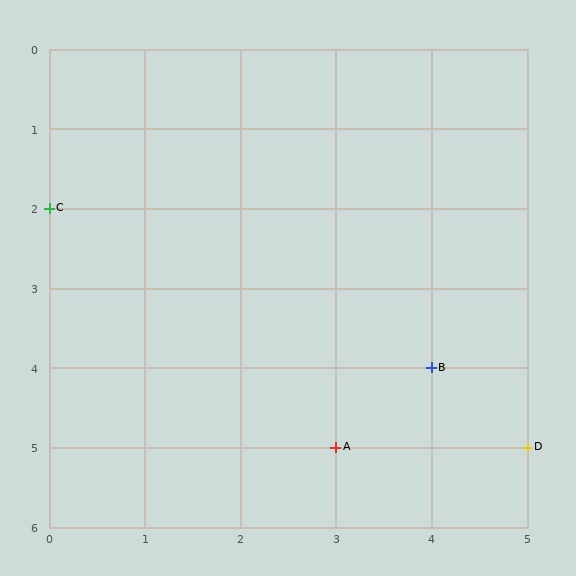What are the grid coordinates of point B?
Point B is at grid coordinates (4, 4).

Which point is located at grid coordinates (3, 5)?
Point A is at (3, 5).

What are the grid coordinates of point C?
Point C is at grid coordinates (0, 2).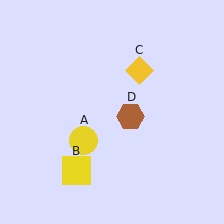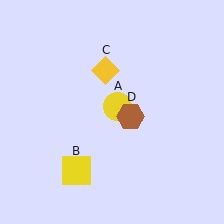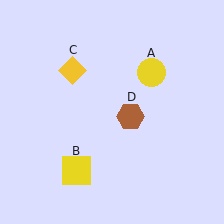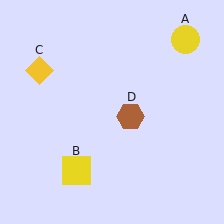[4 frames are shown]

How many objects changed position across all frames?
2 objects changed position: yellow circle (object A), yellow diamond (object C).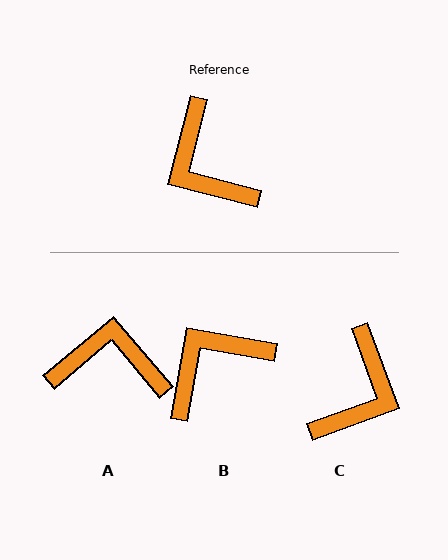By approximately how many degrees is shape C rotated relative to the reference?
Approximately 124 degrees counter-clockwise.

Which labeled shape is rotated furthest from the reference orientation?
A, about 126 degrees away.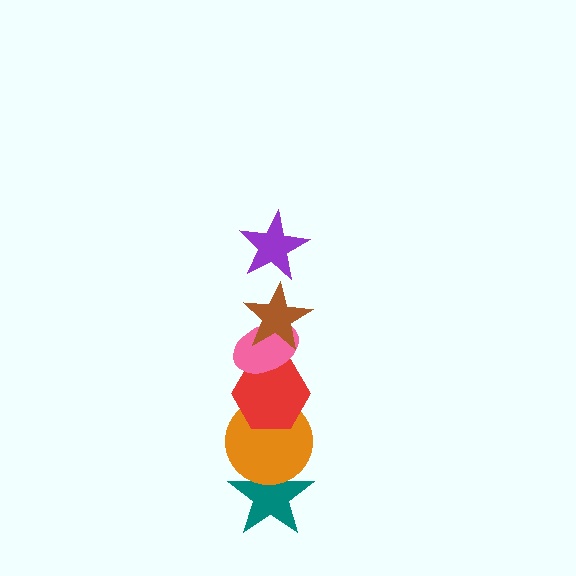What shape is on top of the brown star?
The purple star is on top of the brown star.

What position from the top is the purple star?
The purple star is 1st from the top.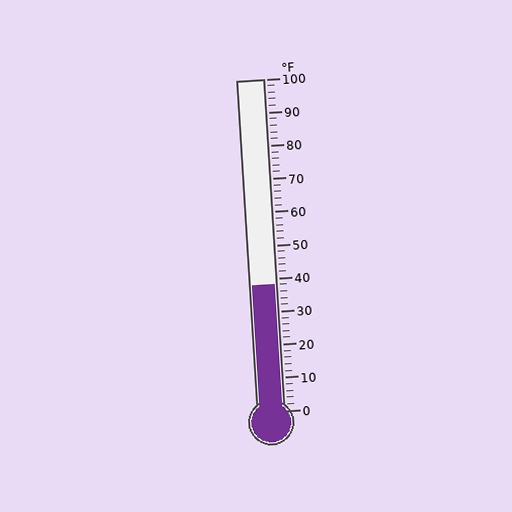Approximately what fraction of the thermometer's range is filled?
The thermometer is filled to approximately 40% of its range.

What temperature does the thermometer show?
The thermometer shows approximately 38°F.